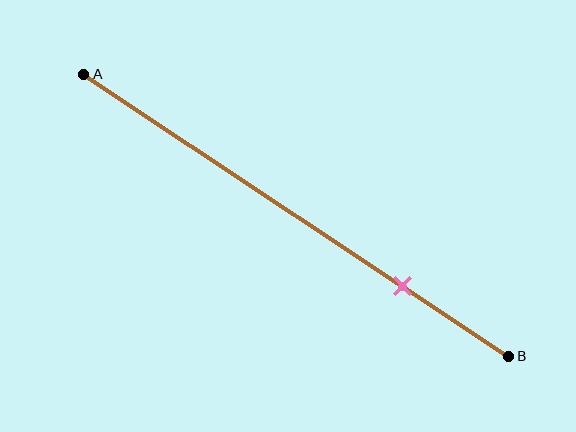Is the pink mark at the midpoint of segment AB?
No, the mark is at about 75% from A, not at the 50% midpoint.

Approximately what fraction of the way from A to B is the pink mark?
The pink mark is approximately 75% of the way from A to B.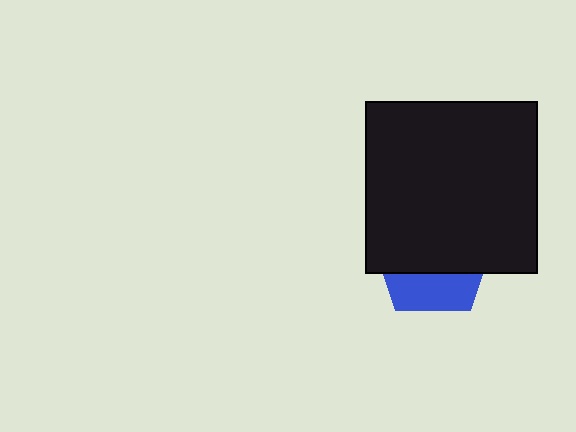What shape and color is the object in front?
The object in front is a black square.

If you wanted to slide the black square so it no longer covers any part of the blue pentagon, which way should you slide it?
Slide it up — that is the most direct way to separate the two shapes.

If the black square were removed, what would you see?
You would see the complete blue pentagon.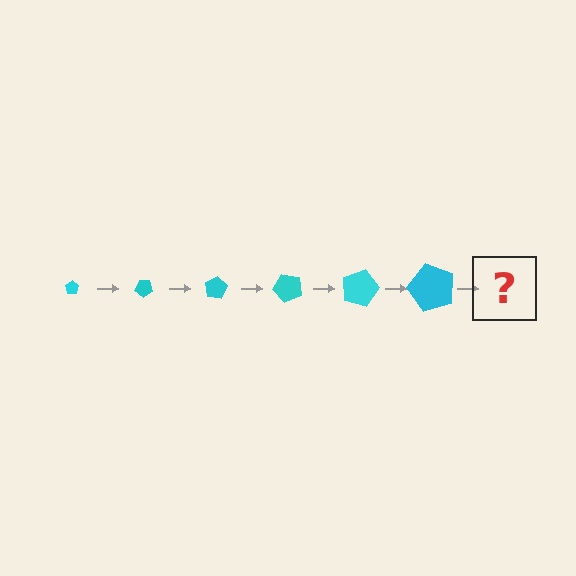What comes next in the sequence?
The next element should be a pentagon, larger than the previous one and rotated 240 degrees from the start.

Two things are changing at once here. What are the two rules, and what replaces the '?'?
The two rules are that the pentagon grows larger each step and it rotates 40 degrees each step. The '?' should be a pentagon, larger than the previous one and rotated 240 degrees from the start.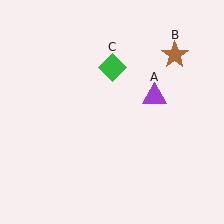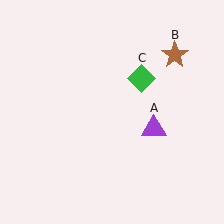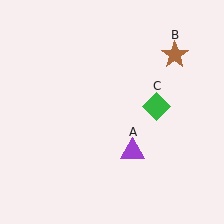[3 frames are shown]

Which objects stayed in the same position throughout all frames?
Brown star (object B) remained stationary.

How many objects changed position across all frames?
2 objects changed position: purple triangle (object A), green diamond (object C).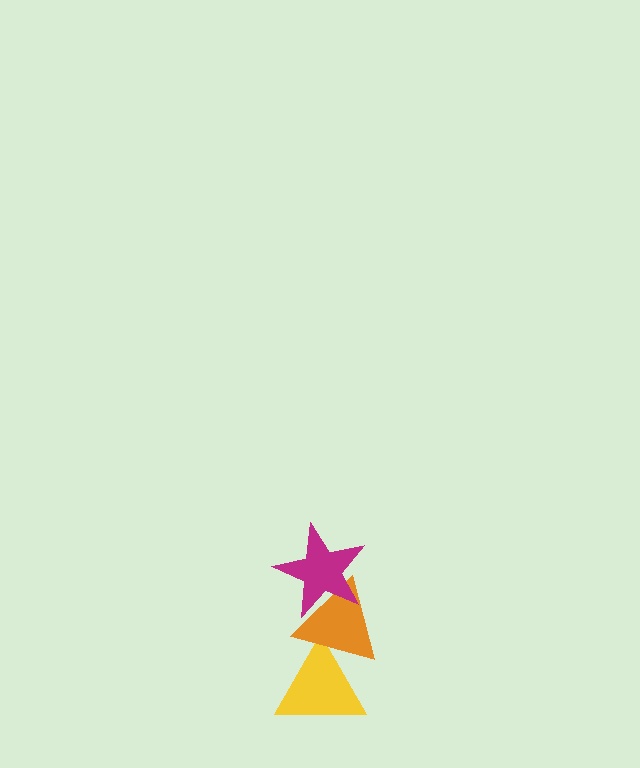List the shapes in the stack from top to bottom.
From top to bottom: the magenta star, the orange triangle, the yellow triangle.